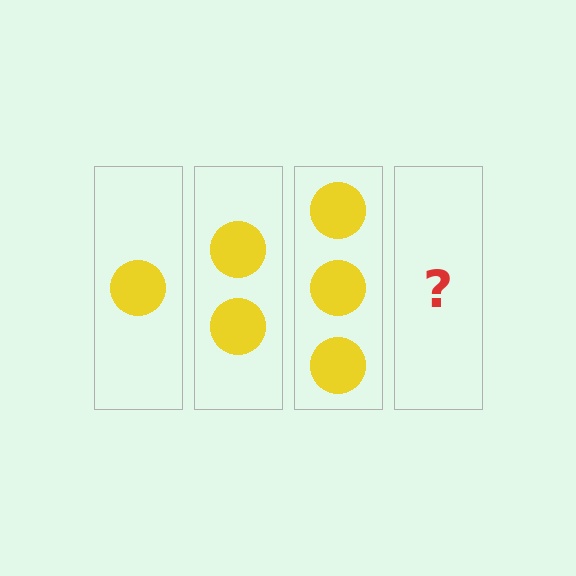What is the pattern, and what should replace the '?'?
The pattern is that each step adds one more circle. The '?' should be 4 circles.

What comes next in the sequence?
The next element should be 4 circles.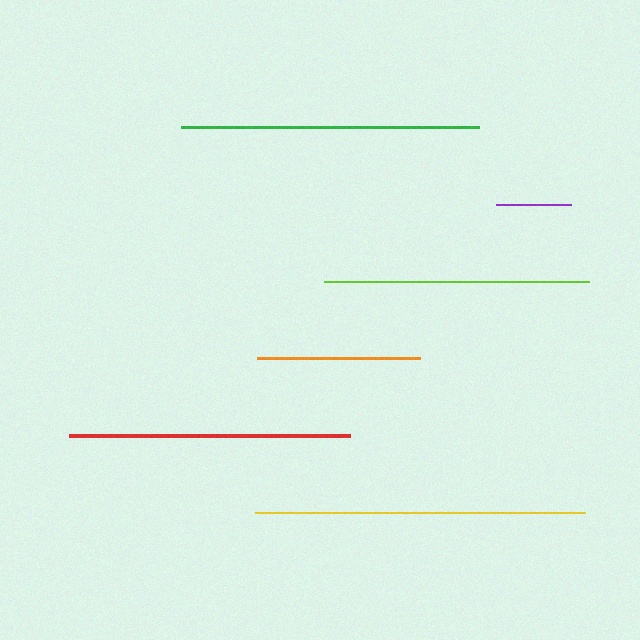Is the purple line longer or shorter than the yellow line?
The yellow line is longer than the purple line.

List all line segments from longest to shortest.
From longest to shortest: yellow, green, red, lime, orange, purple.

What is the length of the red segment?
The red segment is approximately 281 pixels long.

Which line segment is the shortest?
The purple line is the shortest at approximately 75 pixels.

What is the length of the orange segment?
The orange segment is approximately 164 pixels long.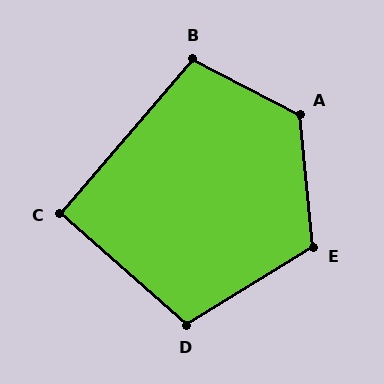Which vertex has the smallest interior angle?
C, at approximately 91 degrees.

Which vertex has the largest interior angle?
A, at approximately 123 degrees.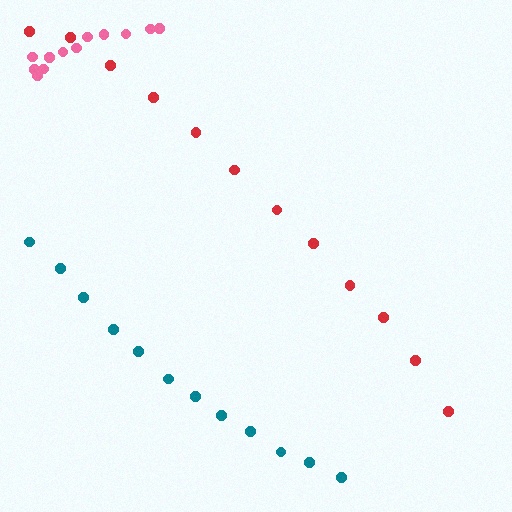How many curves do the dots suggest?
There are 3 distinct paths.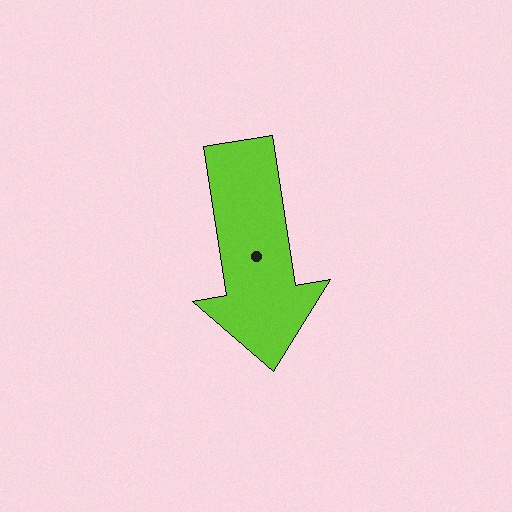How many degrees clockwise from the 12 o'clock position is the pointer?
Approximately 171 degrees.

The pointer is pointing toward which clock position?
Roughly 6 o'clock.